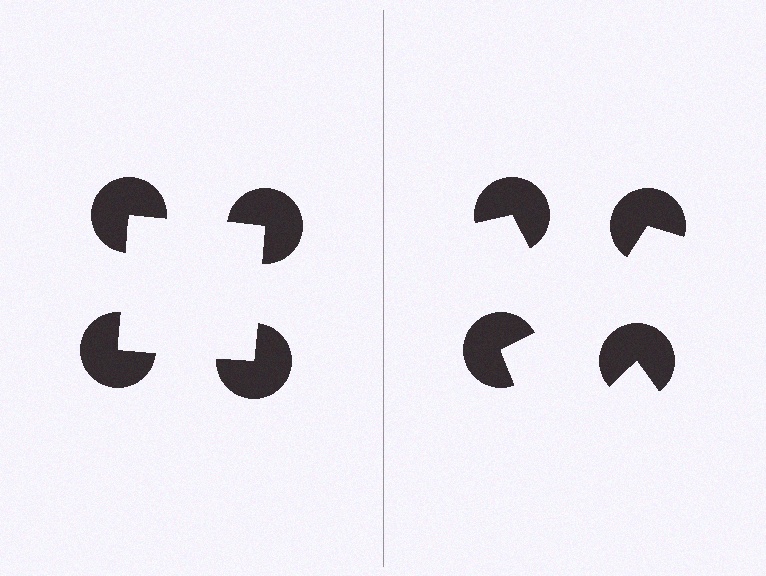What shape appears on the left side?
An illusory square.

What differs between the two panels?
The pac-man discs are positioned identically on both sides; only the wedge orientations differ. On the left they align to a square; on the right they are misaligned.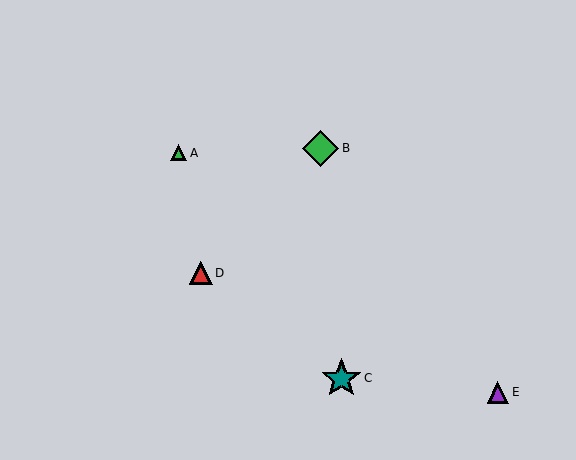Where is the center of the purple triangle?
The center of the purple triangle is at (498, 392).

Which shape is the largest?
The teal star (labeled C) is the largest.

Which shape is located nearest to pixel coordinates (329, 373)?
The teal star (labeled C) at (341, 378) is nearest to that location.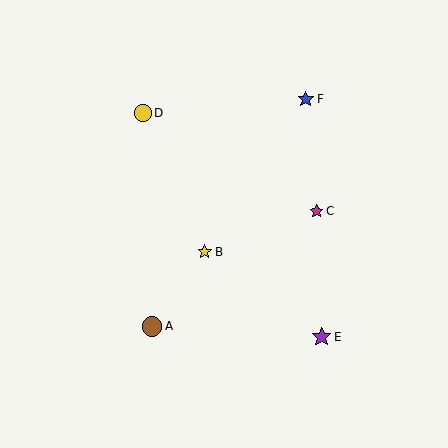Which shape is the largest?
The brown circle (labeled A) is the largest.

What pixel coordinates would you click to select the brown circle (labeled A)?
Click at (152, 326) to select the brown circle A.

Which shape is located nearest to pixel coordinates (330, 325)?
The purple star (labeled E) at (322, 337) is nearest to that location.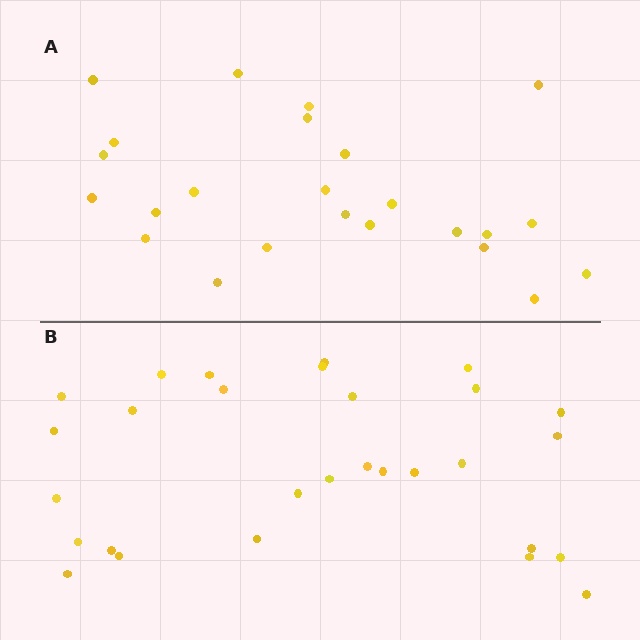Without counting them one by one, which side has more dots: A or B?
Region B (the bottom region) has more dots.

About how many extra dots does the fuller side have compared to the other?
Region B has about 5 more dots than region A.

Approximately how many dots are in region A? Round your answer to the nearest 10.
About 20 dots. (The exact count is 24, which rounds to 20.)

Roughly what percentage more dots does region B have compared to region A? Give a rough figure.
About 20% more.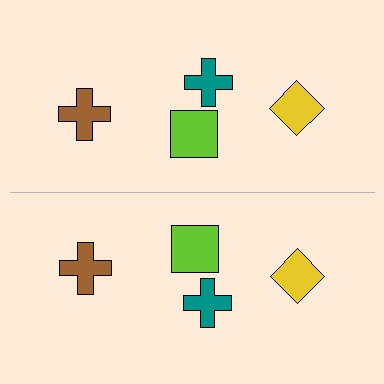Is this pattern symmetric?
Yes, this pattern has bilateral (reflection) symmetry.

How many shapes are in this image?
There are 8 shapes in this image.